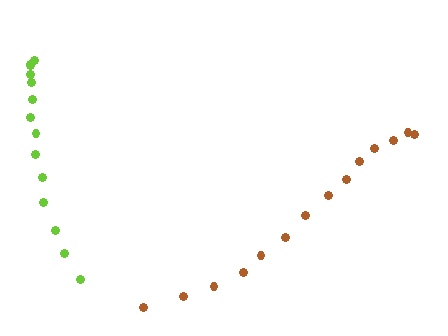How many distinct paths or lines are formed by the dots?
There are 2 distinct paths.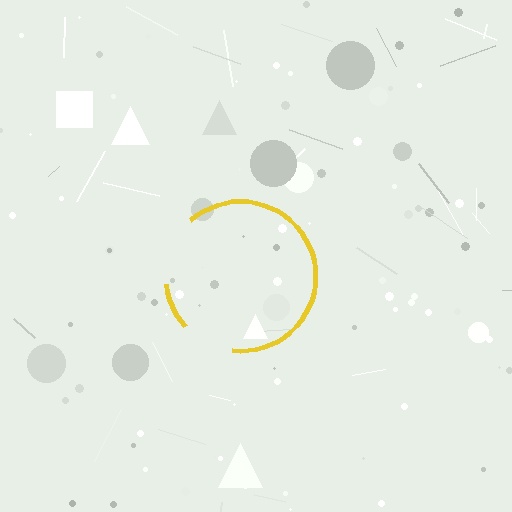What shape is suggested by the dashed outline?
The dashed outline suggests a circle.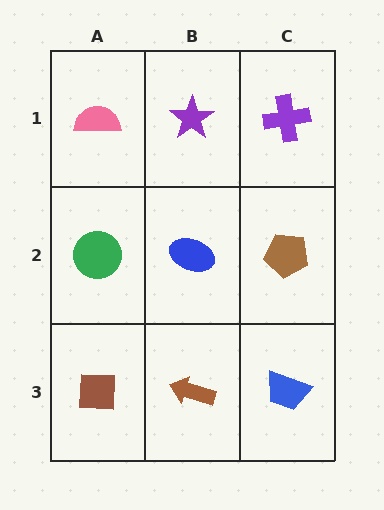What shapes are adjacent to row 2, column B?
A purple star (row 1, column B), a brown arrow (row 3, column B), a green circle (row 2, column A), a brown pentagon (row 2, column C).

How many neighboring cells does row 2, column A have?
3.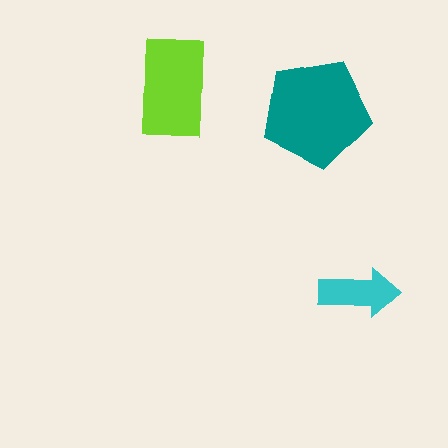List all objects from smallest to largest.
The cyan arrow, the lime rectangle, the teal pentagon.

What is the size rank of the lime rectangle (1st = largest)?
2nd.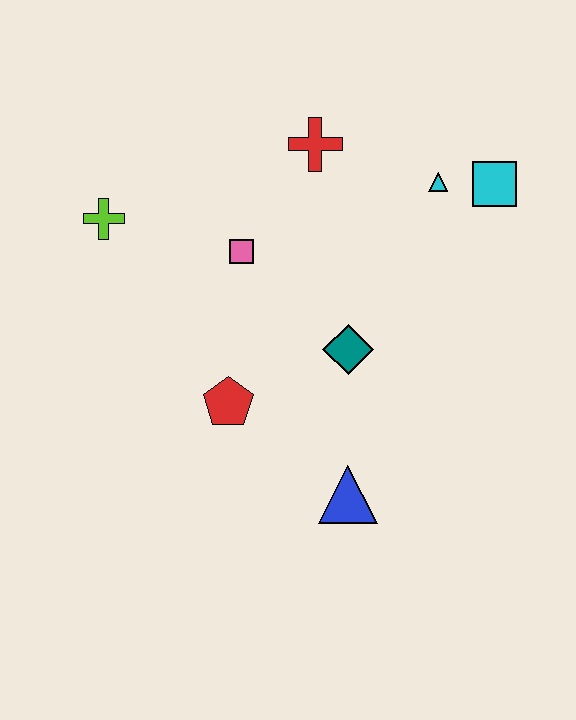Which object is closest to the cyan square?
The cyan triangle is closest to the cyan square.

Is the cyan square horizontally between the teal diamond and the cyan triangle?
No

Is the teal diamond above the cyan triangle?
No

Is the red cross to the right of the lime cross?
Yes